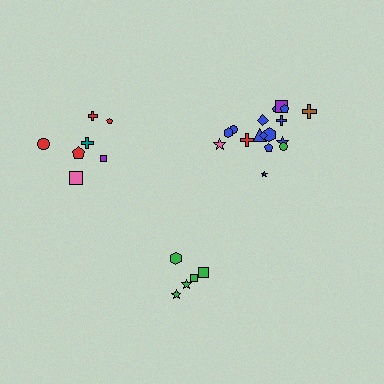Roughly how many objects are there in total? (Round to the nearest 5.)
Roughly 30 objects in total.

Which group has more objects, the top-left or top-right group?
The top-right group.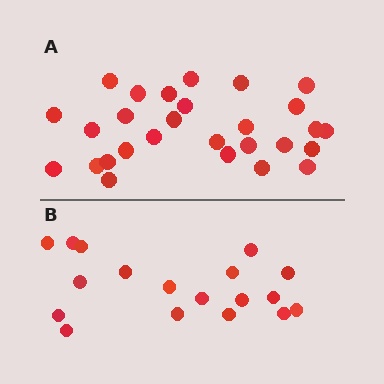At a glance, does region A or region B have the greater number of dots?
Region A (the top region) has more dots.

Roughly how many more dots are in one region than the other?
Region A has roughly 10 or so more dots than region B.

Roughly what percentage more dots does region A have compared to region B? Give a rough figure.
About 55% more.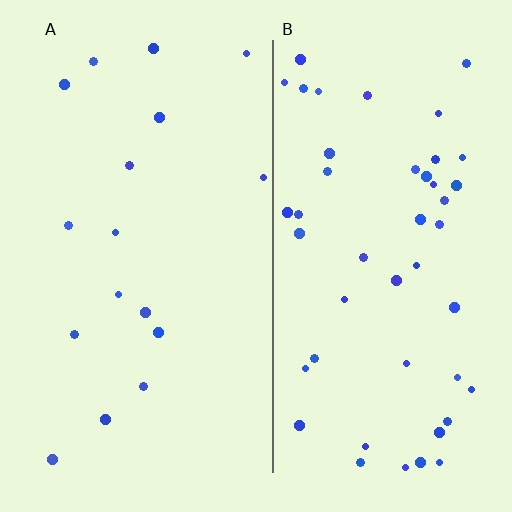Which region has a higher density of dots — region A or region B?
B (the right).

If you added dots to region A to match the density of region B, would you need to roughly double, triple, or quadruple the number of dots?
Approximately triple.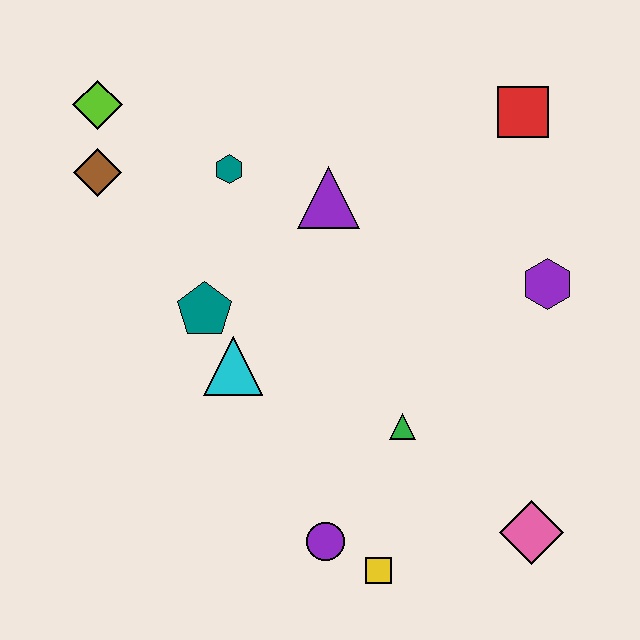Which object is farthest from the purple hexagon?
The lime diamond is farthest from the purple hexagon.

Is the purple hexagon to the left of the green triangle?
No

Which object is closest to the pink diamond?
The yellow square is closest to the pink diamond.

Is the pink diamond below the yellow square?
No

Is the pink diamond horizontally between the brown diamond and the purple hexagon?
Yes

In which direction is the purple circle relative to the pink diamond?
The purple circle is to the left of the pink diamond.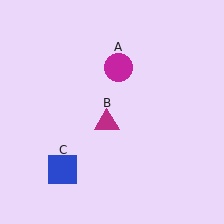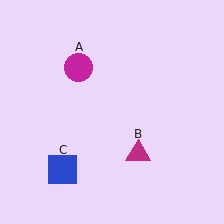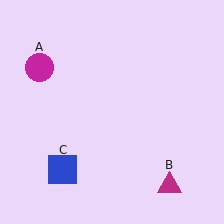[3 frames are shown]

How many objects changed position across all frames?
2 objects changed position: magenta circle (object A), magenta triangle (object B).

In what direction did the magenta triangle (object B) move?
The magenta triangle (object B) moved down and to the right.